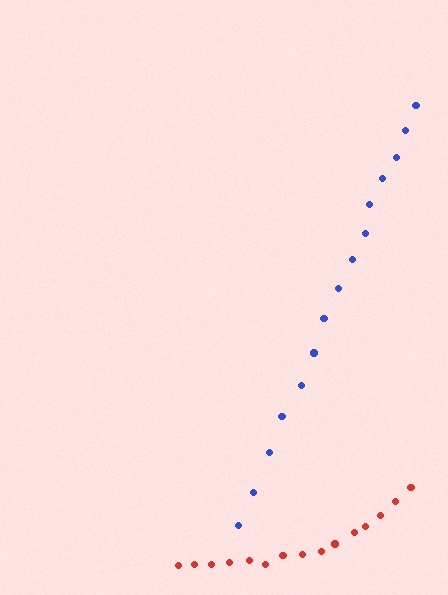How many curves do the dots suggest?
There are 2 distinct paths.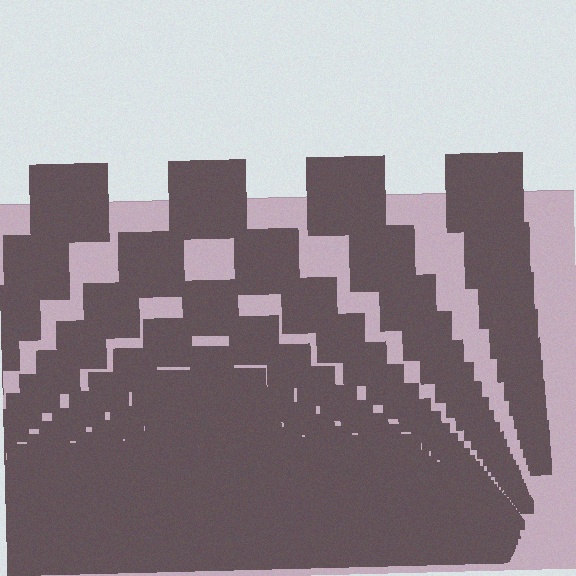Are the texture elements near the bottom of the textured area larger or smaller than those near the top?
Smaller. The gradient is inverted — elements near the bottom are smaller and denser.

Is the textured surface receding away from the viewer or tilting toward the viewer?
The surface appears to tilt toward the viewer. Texture elements get larger and sparser toward the top.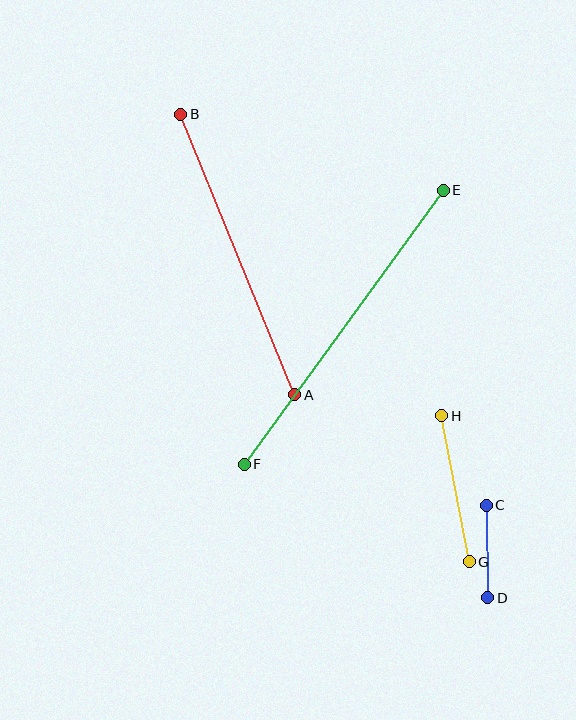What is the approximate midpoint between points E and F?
The midpoint is at approximately (344, 327) pixels.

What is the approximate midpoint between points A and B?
The midpoint is at approximately (238, 255) pixels.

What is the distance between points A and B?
The distance is approximately 302 pixels.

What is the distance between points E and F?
The distance is approximately 338 pixels.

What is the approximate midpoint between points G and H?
The midpoint is at approximately (455, 489) pixels.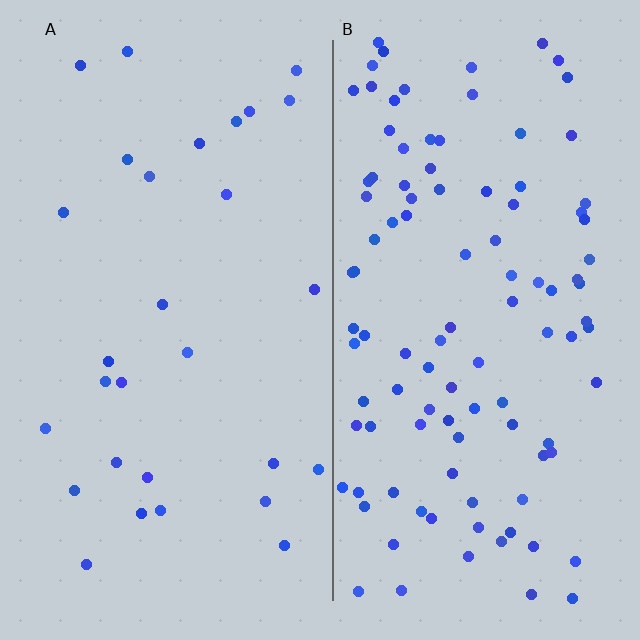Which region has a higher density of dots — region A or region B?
B (the right).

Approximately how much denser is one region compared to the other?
Approximately 3.6× — region B over region A.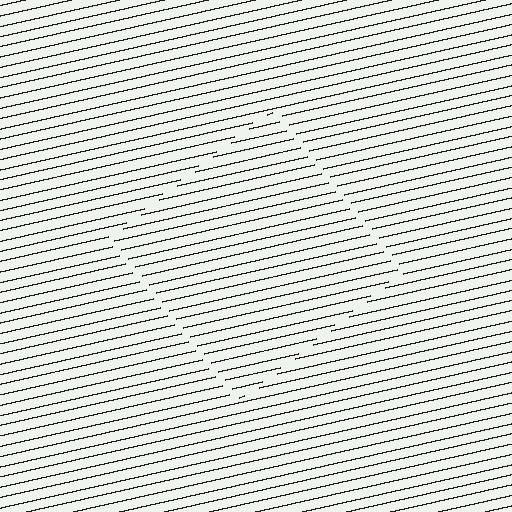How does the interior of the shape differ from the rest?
The interior of the shape contains the same grating, shifted by half a period — the contour is defined by the phase discontinuity where line-ends from the inner and outer gratings abut.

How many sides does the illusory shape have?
4 sides — the line-ends trace a square.